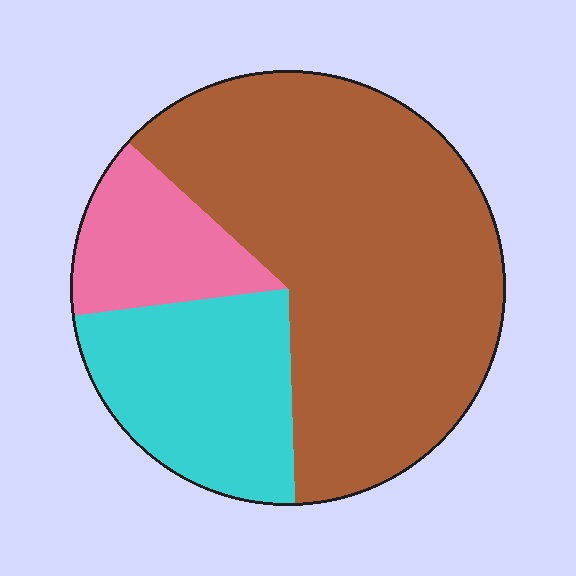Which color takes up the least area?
Pink, at roughly 15%.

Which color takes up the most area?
Brown, at roughly 65%.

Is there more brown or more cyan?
Brown.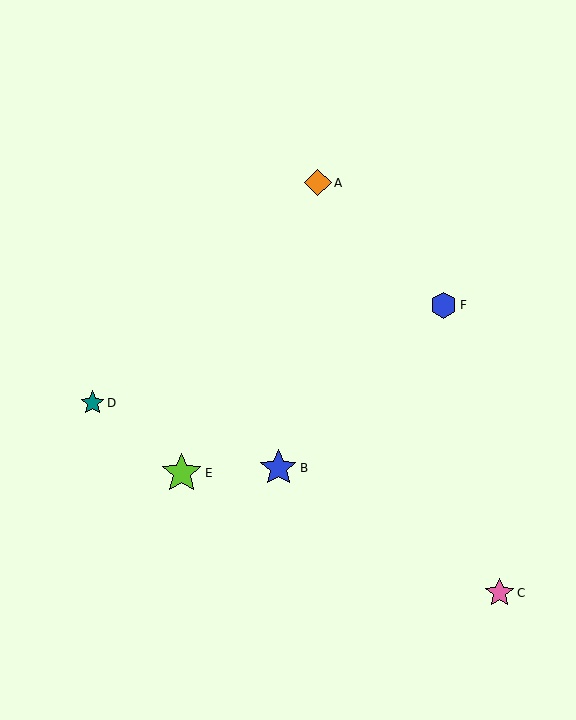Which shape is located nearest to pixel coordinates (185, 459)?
The lime star (labeled E) at (182, 473) is nearest to that location.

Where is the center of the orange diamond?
The center of the orange diamond is at (318, 183).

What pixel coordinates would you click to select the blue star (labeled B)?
Click at (278, 468) to select the blue star B.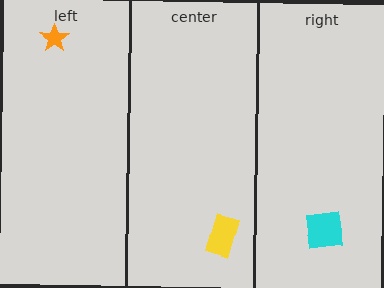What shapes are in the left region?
The orange star.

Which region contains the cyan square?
The right region.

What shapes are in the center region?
The yellow rectangle.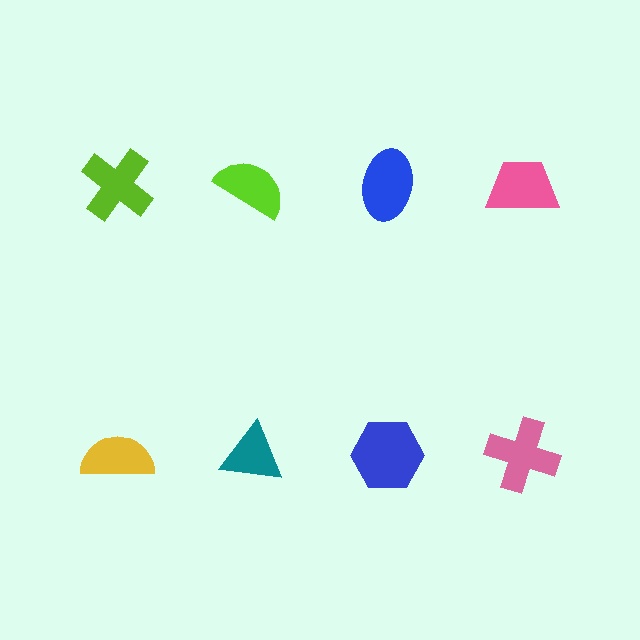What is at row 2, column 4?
A pink cross.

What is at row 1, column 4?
A pink trapezoid.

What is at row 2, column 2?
A teal triangle.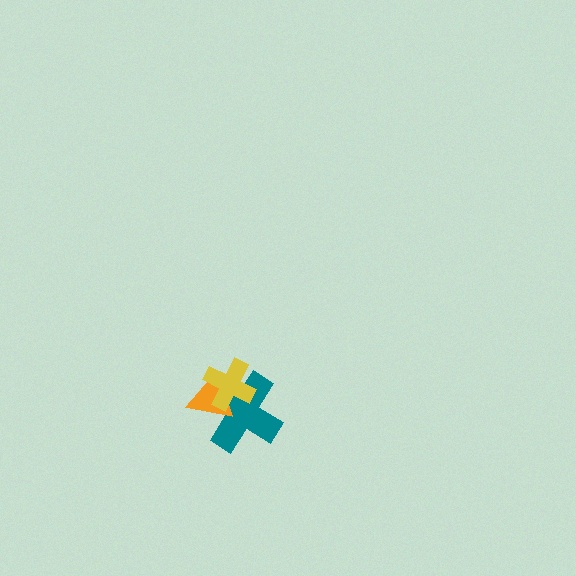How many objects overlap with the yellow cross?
2 objects overlap with the yellow cross.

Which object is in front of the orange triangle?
The yellow cross is in front of the orange triangle.